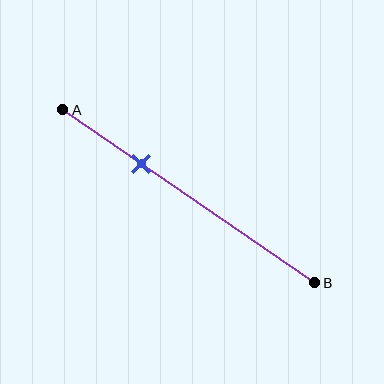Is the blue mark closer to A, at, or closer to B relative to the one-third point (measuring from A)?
The blue mark is approximately at the one-third point of segment AB.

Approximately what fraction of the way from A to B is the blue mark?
The blue mark is approximately 30% of the way from A to B.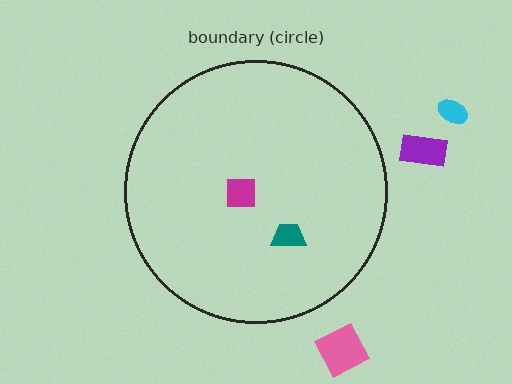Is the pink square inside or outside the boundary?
Outside.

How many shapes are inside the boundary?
2 inside, 3 outside.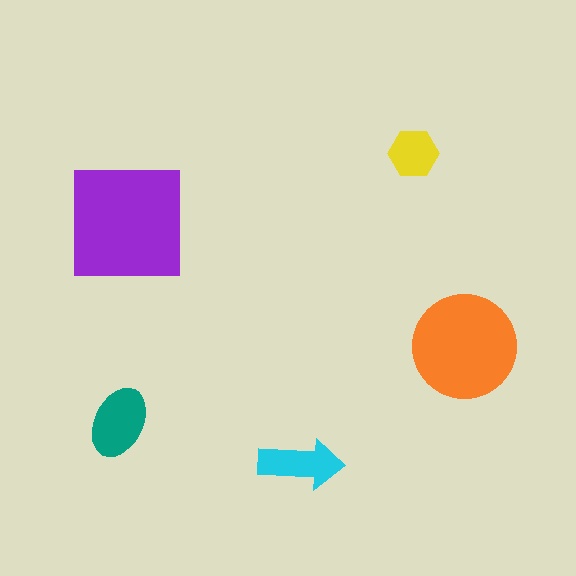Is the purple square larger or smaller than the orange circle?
Larger.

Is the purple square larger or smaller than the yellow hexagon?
Larger.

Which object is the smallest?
The yellow hexagon.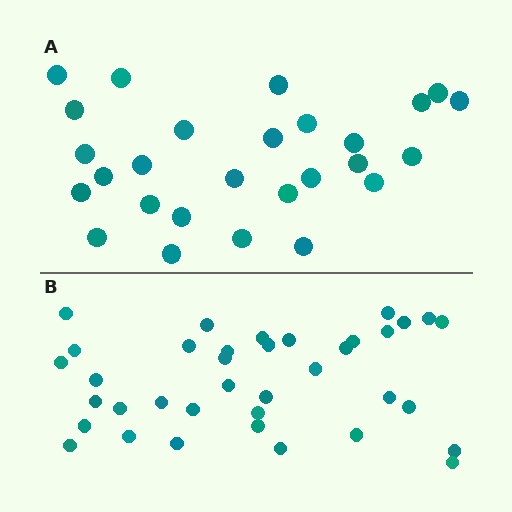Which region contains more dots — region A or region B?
Region B (the bottom region) has more dots.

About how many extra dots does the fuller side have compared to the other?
Region B has roughly 10 or so more dots than region A.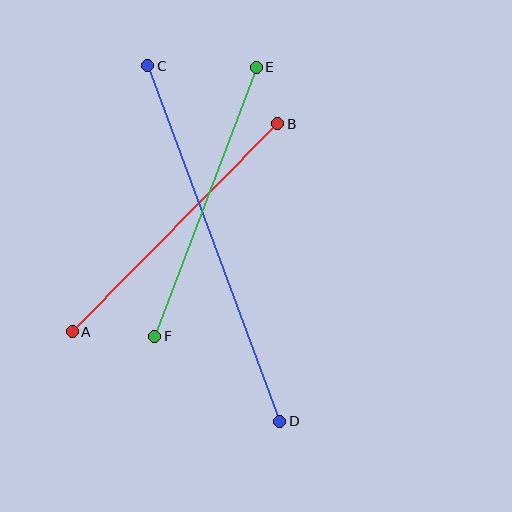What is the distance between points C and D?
The distance is approximately 379 pixels.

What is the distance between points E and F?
The distance is approximately 287 pixels.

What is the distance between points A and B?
The distance is approximately 292 pixels.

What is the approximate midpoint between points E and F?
The midpoint is at approximately (205, 202) pixels.